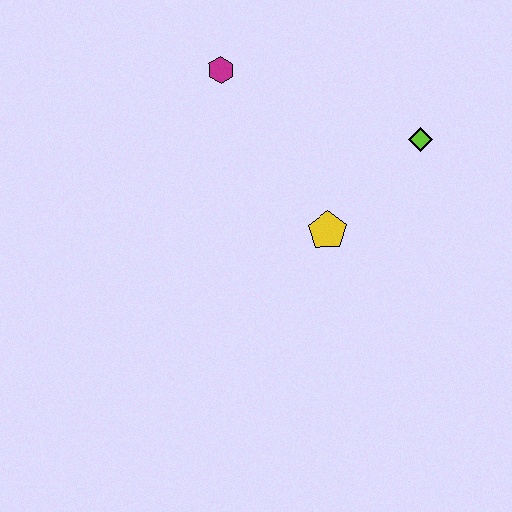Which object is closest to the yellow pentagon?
The lime diamond is closest to the yellow pentagon.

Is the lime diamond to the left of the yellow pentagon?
No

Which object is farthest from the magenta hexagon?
The lime diamond is farthest from the magenta hexagon.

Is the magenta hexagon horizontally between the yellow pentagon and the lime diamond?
No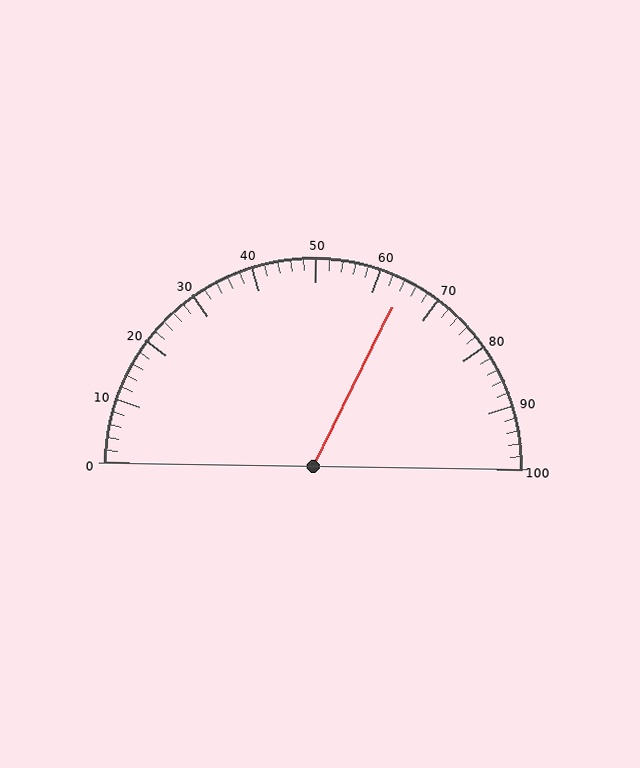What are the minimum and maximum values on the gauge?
The gauge ranges from 0 to 100.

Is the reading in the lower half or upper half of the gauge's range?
The reading is in the upper half of the range (0 to 100).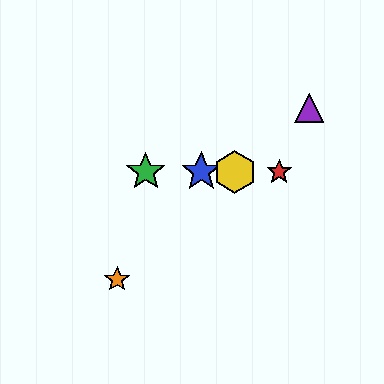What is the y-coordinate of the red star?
The red star is at y≈172.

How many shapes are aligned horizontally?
4 shapes (the red star, the blue star, the green star, the yellow hexagon) are aligned horizontally.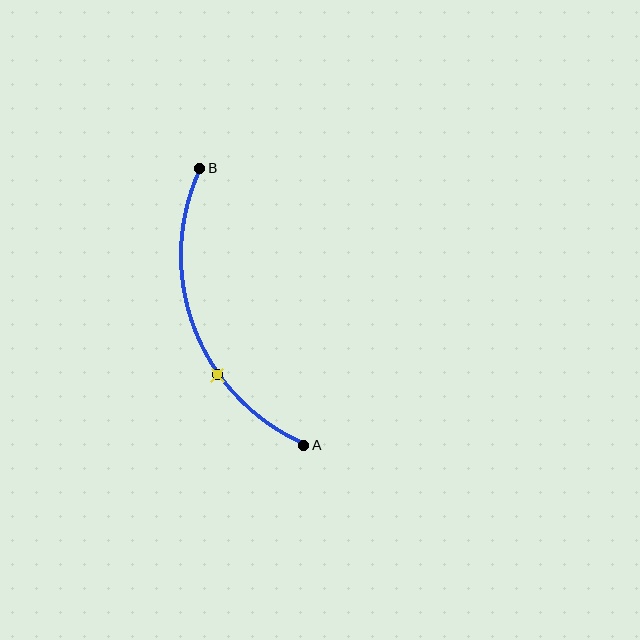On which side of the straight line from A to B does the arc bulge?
The arc bulges to the left of the straight line connecting A and B.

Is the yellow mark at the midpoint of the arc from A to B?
No. The yellow mark lies on the arc but is closer to endpoint A. The arc midpoint would be at the point on the curve equidistant along the arc from both A and B.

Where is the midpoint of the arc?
The arc midpoint is the point on the curve farthest from the straight line joining A and B. It sits to the left of that line.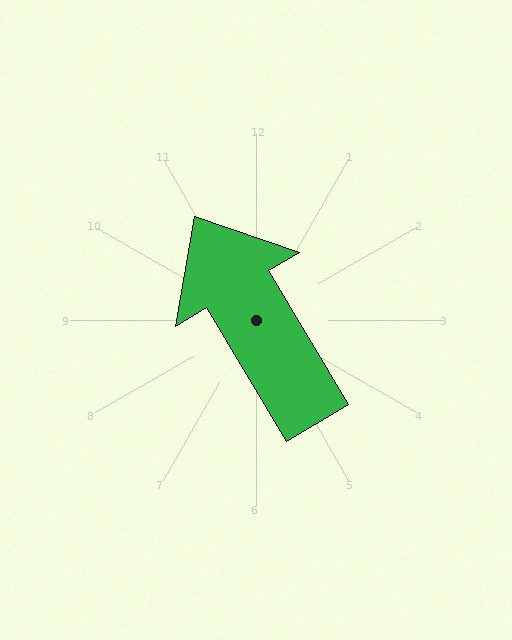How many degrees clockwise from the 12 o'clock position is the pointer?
Approximately 329 degrees.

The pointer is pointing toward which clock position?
Roughly 11 o'clock.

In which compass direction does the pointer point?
Northwest.